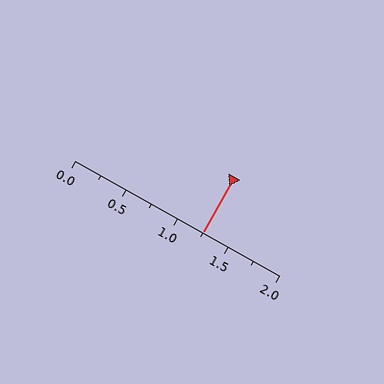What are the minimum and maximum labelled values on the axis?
The axis runs from 0.0 to 2.0.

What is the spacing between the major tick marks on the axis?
The major ticks are spaced 0.5 apart.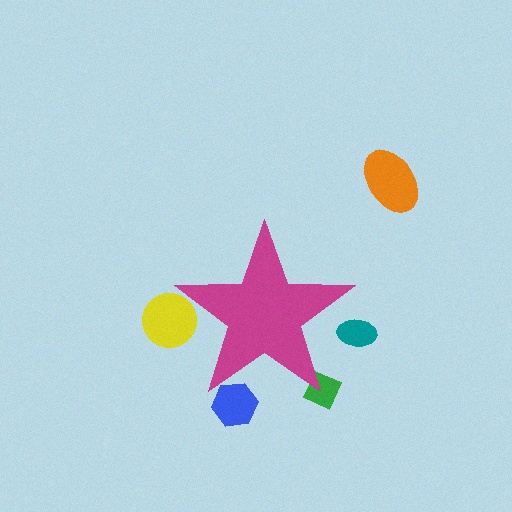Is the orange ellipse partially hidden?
No, the orange ellipse is fully visible.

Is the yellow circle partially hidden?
Yes, the yellow circle is partially hidden behind the magenta star.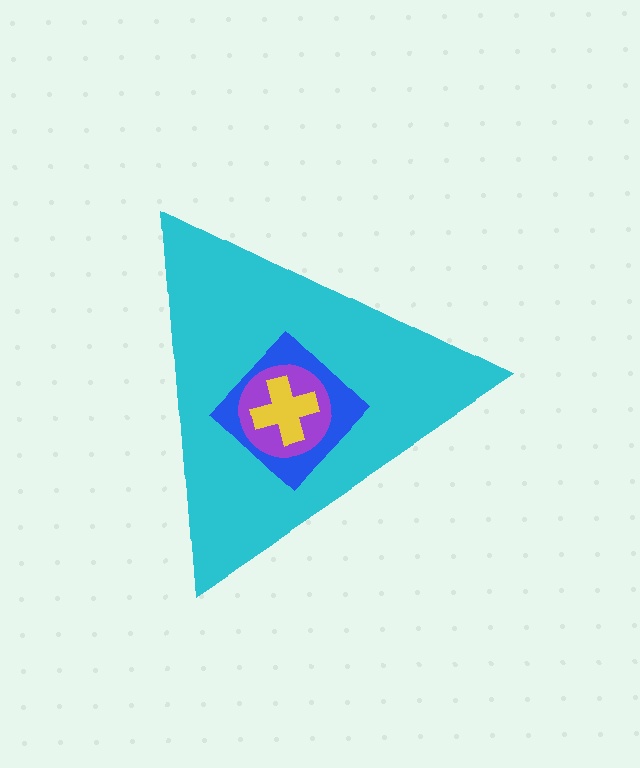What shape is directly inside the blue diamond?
The purple circle.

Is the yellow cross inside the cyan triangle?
Yes.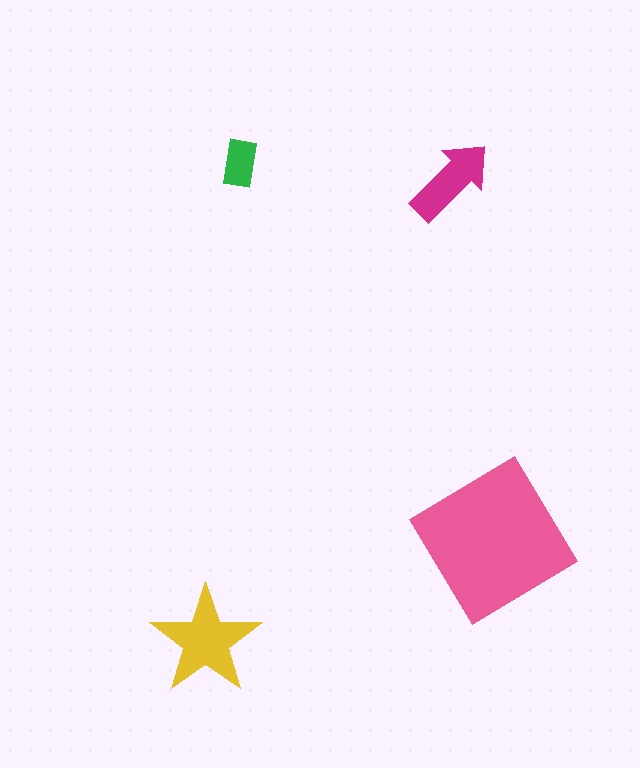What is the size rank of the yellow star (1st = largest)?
2nd.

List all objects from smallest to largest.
The green rectangle, the magenta arrow, the yellow star, the pink diamond.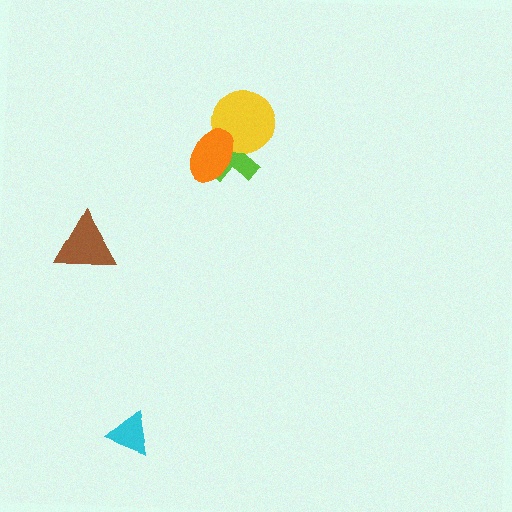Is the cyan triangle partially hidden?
No, no other shape covers it.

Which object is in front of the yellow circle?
The orange ellipse is in front of the yellow circle.